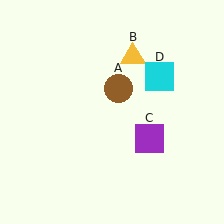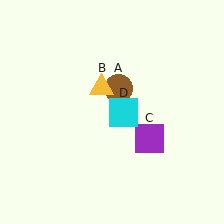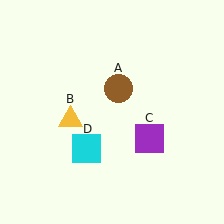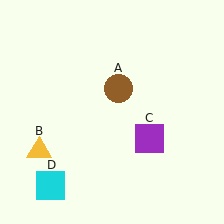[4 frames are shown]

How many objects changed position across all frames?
2 objects changed position: yellow triangle (object B), cyan square (object D).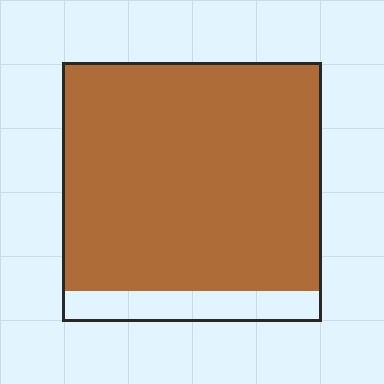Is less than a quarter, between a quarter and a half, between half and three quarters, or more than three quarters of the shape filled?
More than three quarters.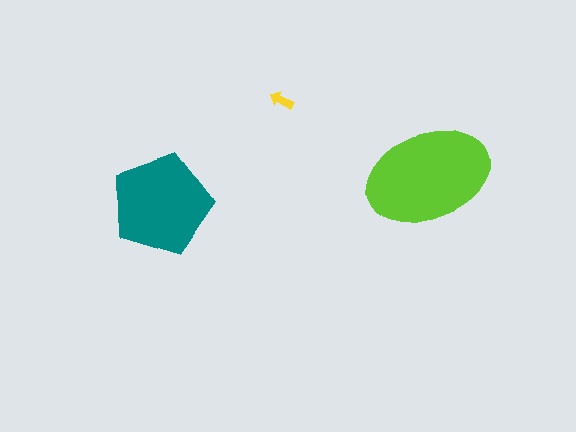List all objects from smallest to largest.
The yellow arrow, the teal pentagon, the lime ellipse.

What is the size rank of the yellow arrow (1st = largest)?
3rd.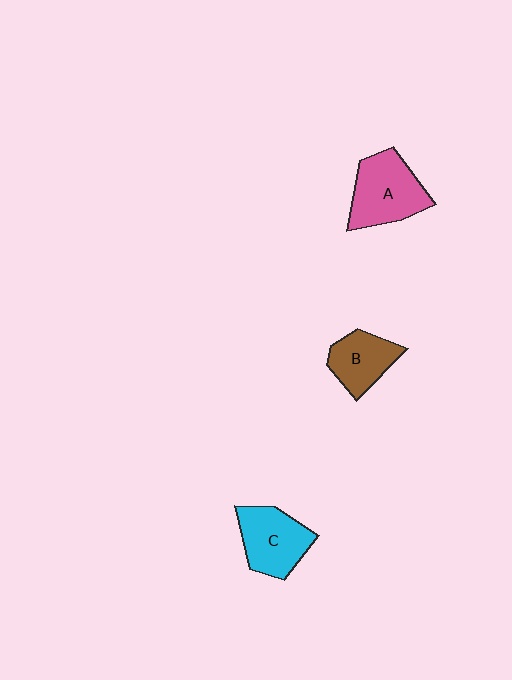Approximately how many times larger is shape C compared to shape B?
Approximately 1.3 times.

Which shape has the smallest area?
Shape B (brown).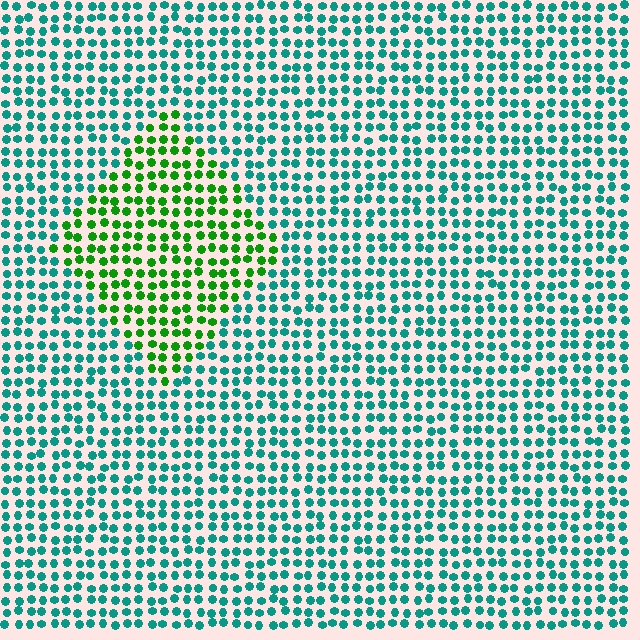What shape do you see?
I see a diamond.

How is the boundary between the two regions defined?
The boundary is defined purely by a slight shift in hue (about 52 degrees). Spacing, size, and orientation are identical on both sides.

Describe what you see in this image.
The image is filled with small teal elements in a uniform arrangement. A diamond-shaped region is visible where the elements are tinted to a slightly different hue, forming a subtle color boundary.